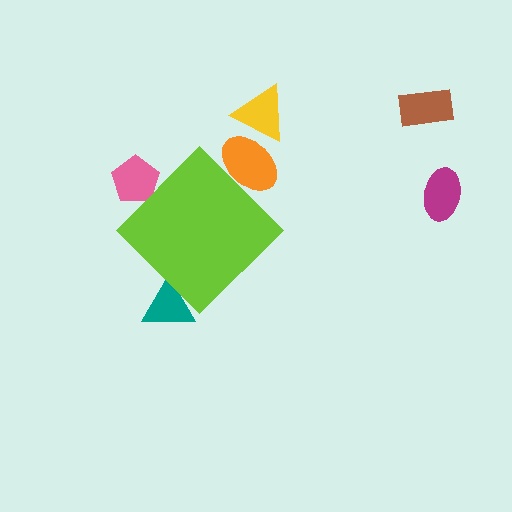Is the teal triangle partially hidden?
Yes, the teal triangle is partially hidden behind the lime diamond.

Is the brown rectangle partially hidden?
No, the brown rectangle is fully visible.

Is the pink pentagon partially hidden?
Yes, the pink pentagon is partially hidden behind the lime diamond.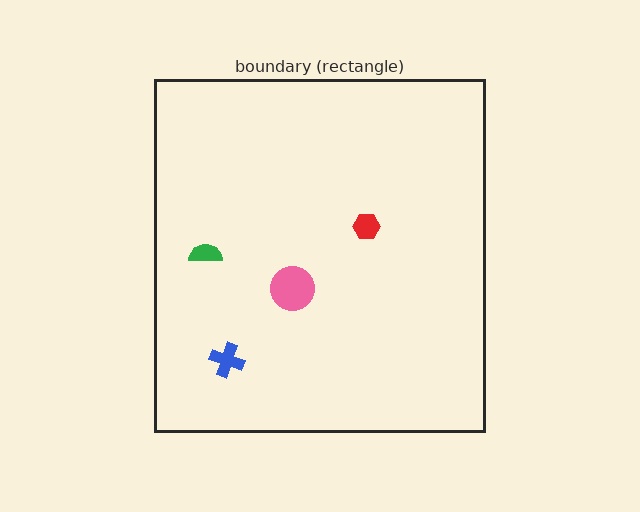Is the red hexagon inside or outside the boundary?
Inside.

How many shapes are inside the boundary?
4 inside, 0 outside.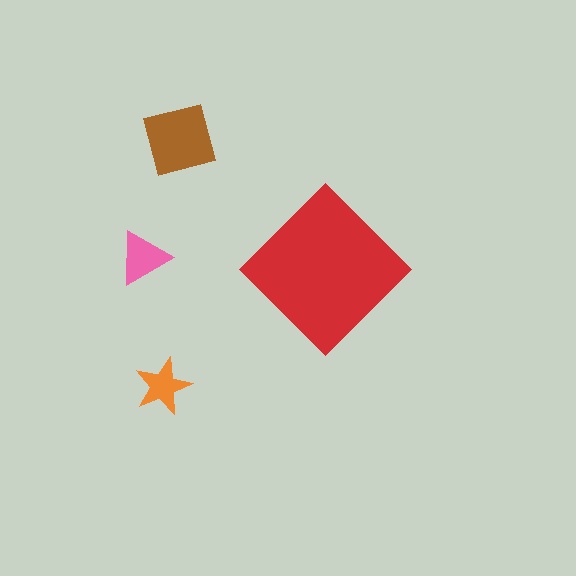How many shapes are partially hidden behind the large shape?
0 shapes are partially hidden.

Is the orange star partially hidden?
No, the orange star is fully visible.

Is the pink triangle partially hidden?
No, the pink triangle is fully visible.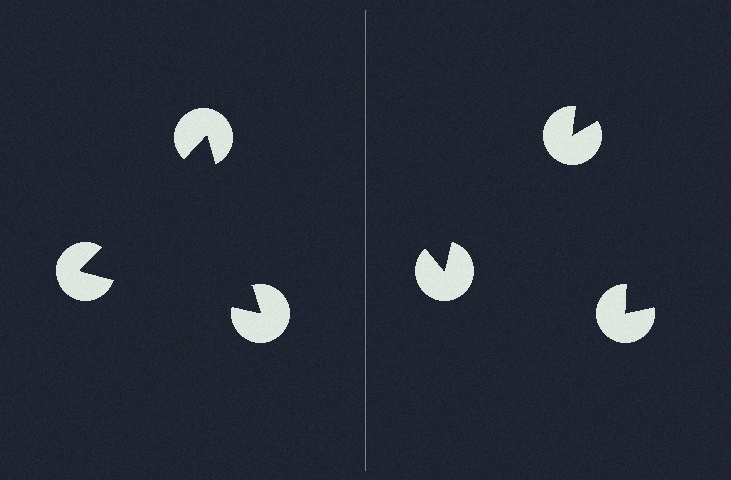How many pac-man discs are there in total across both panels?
6 — 3 on each side.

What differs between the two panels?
The pac-man discs are positioned identically on both sides; only the wedge orientations differ. On the left they align to a triangle; on the right they are misaligned.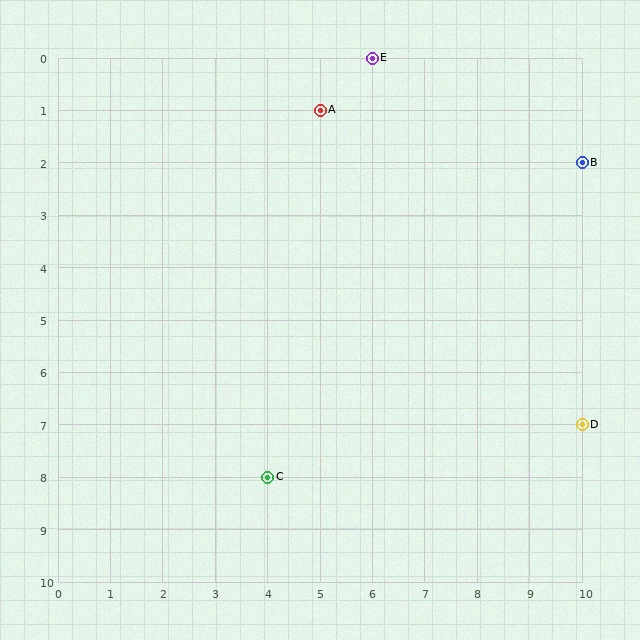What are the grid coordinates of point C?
Point C is at grid coordinates (4, 8).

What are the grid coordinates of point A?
Point A is at grid coordinates (5, 1).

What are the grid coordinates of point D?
Point D is at grid coordinates (10, 7).